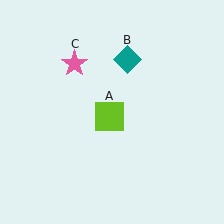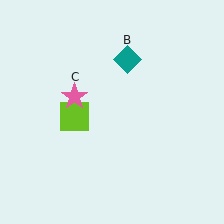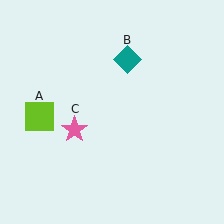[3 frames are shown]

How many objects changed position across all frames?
2 objects changed position: lime square (object A), pink star (object C).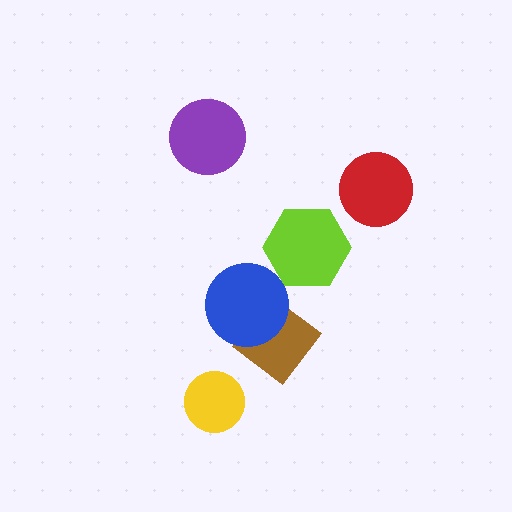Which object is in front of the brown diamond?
The blue circle is in front of the brown diamond.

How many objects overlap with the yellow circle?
0 objects overlap with the yellow circle.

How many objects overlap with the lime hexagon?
0 objects overlap with the lime hexagon.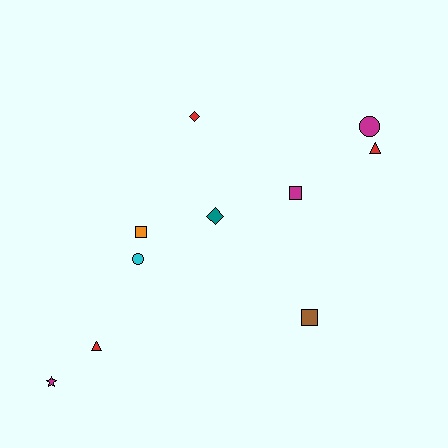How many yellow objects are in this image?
There are no yellow objects.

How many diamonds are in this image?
There are 2 diamonds.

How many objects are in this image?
There are 10 objects.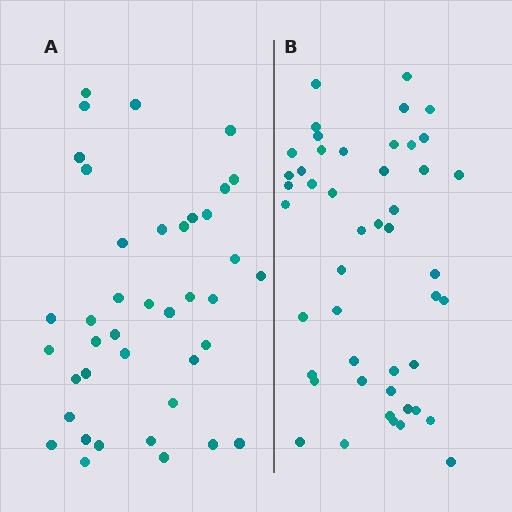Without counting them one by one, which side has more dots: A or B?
Region B (the right region) has more dots.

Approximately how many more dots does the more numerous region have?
Region B has roughly 8 or so more dots than region A.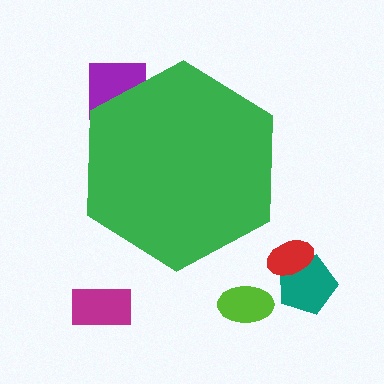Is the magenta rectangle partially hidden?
No, the magenta rectangle is fully visible.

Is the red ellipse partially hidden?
No, the red ellipse is fully visible.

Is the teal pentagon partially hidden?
No, the teal pentagon is fully visible.